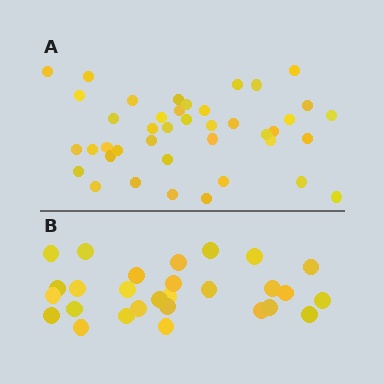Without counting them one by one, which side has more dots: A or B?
Region A (the top region) has more dots.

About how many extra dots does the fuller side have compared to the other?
Region A has approximately 15 more dots than region B.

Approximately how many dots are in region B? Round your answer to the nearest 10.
About 30 dots. (The exact count is 28, which rounds to 30.)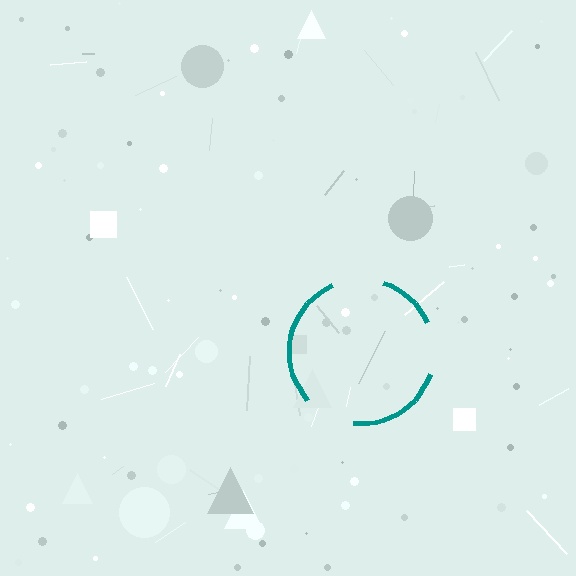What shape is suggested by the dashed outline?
The dashed outline suggests a circle.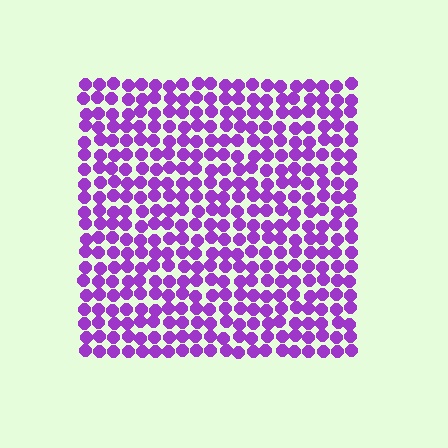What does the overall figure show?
The overall figure shows a square.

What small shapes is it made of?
It is made of small circles.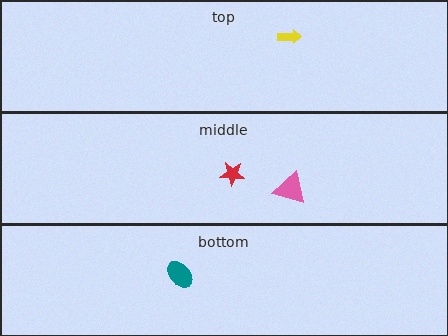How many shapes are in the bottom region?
1.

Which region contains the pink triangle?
The middle region.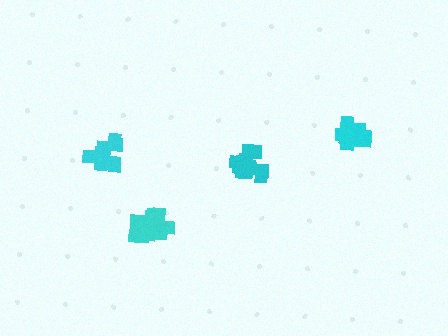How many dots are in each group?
Group 1: 16 dots, Group 2: 15 dots, Group 3: 11 dots, Group 4: 16 dots (58 total).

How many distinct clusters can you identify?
There are 4 distinct clusters.